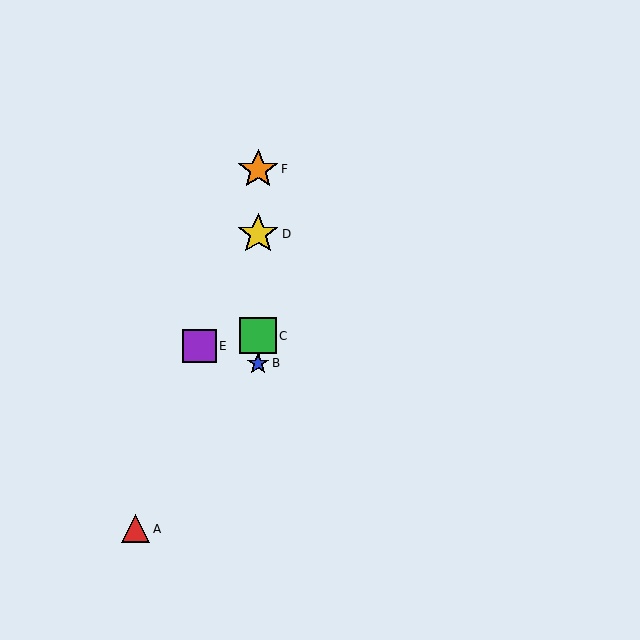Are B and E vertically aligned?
No, B is at x≈258 and E is at x≈199.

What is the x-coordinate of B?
Object B is at x≈258.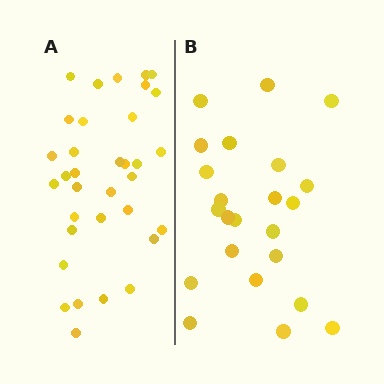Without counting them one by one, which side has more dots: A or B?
Region A (the left region) has more dots.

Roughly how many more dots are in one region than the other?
Region A has roughly 12 or so more dots than region B.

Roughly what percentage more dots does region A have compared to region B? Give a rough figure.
About 50% more.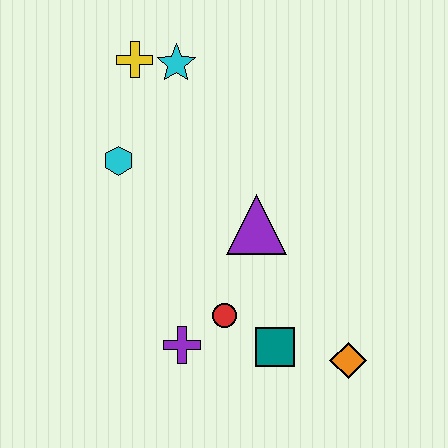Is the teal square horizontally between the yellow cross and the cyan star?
No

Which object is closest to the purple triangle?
The red circle is closest to the purple triangle.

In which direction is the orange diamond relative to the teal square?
The orange diamond is to the right of the teal square.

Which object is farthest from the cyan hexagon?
The orange diamond is farthest from the cyan hexagon.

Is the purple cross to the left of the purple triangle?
Yes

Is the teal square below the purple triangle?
Yes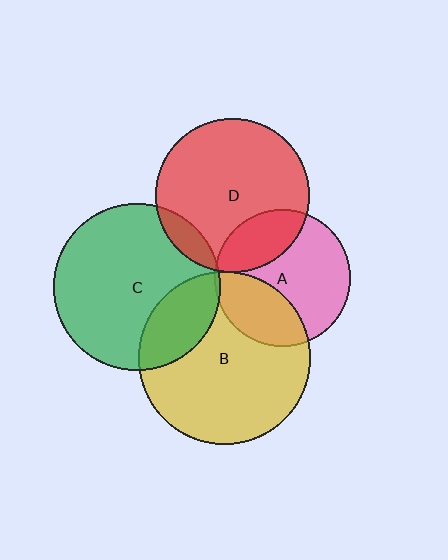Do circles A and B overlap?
Yes.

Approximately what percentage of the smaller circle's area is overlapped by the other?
Approximately 30%.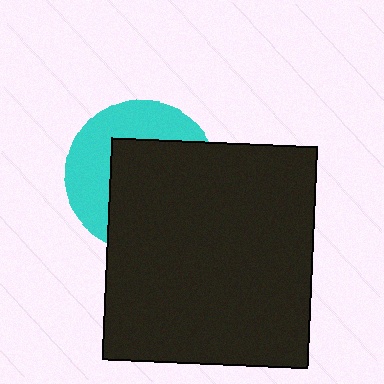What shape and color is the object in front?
The object in front is a black rectangle.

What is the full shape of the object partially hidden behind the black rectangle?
The partially hidden object is a cyan circle.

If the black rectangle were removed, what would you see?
You would see the complete cyan circle.